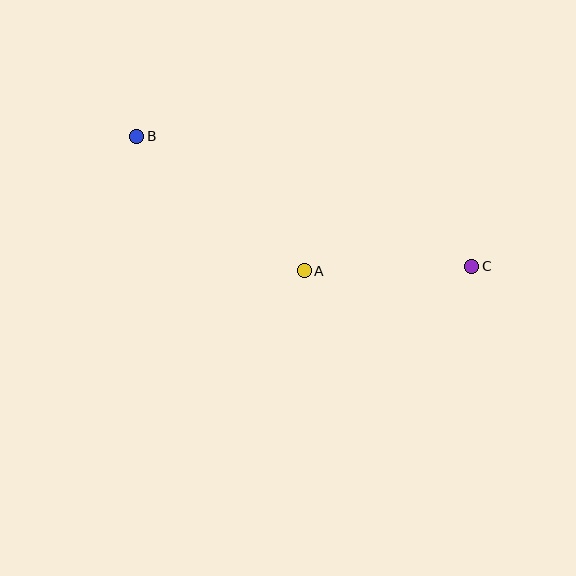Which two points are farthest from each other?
Points B and C are farthest from each other.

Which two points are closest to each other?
Points A and C are closest to each other.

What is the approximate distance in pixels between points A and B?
The distance between A and B is approximately 215 pixels.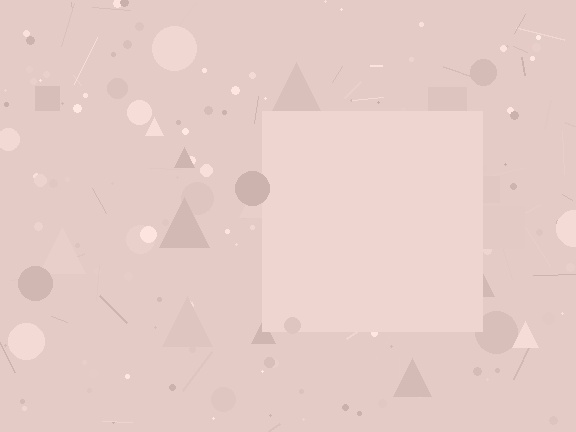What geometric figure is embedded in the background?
A square is embedded in the background.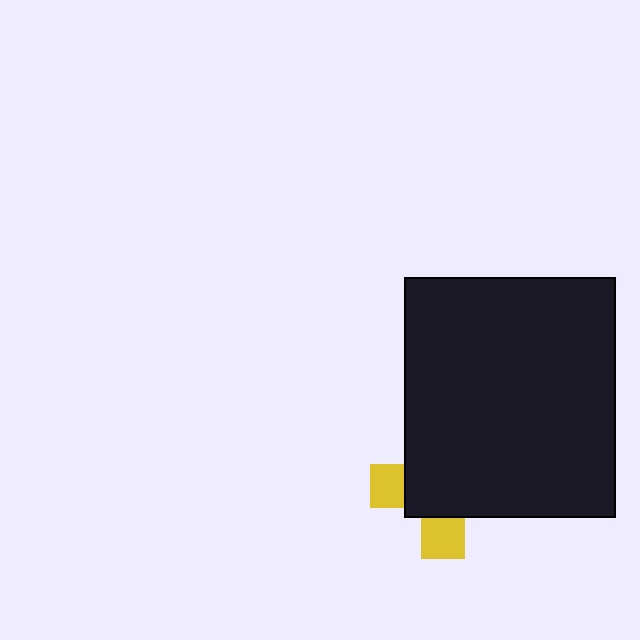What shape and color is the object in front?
The object in front is a black rectangle.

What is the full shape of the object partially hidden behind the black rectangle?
The partially hidden object is a yellow cross.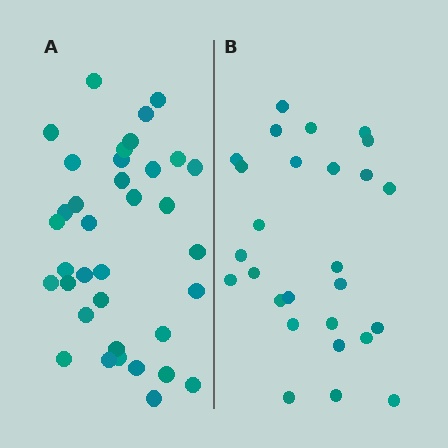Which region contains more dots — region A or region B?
Region A (the left region) has more dots.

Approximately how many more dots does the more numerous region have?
Region A has roughly 8 or so more dots than region B.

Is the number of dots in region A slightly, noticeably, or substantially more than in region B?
Region A has noticeably more, but not dramatically so. The ratio is roughly 1.3 to 1.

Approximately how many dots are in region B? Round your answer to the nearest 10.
About 30 dots. (The exact count is 27, which rounds to 30.)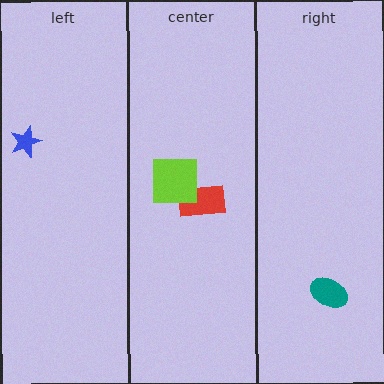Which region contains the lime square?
The center region.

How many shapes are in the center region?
2.